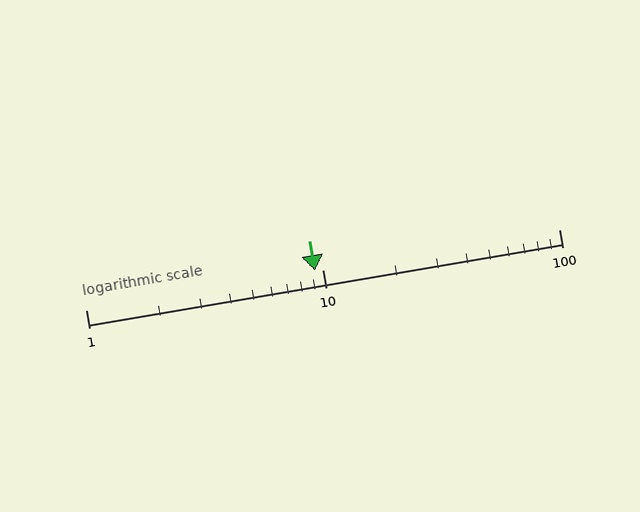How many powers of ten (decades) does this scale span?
The scale spans 2 decades, from 1 to 100.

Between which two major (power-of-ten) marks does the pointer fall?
The pointer is between 1 and 10.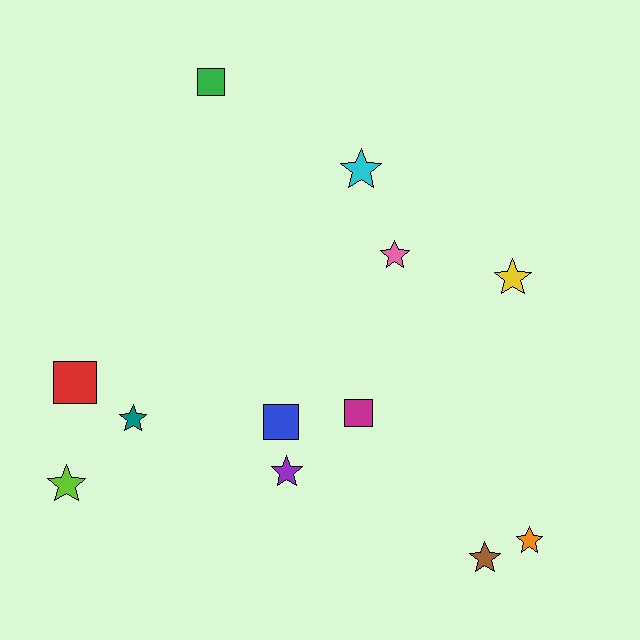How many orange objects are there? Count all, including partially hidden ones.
There is 1 orange object.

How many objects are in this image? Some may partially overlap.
There are 12 objects.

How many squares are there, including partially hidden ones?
There are 4 squares.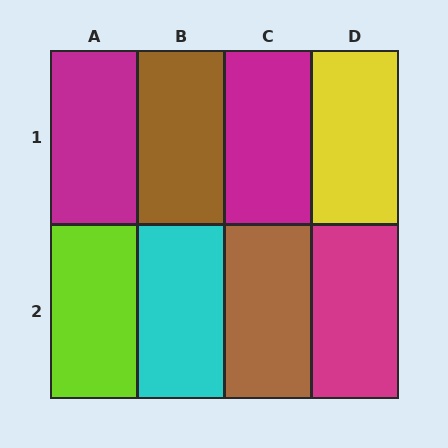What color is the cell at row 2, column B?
Cyan.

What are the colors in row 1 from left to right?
Magenta, brown, magenta, yellow.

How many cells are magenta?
3 cells are magenta.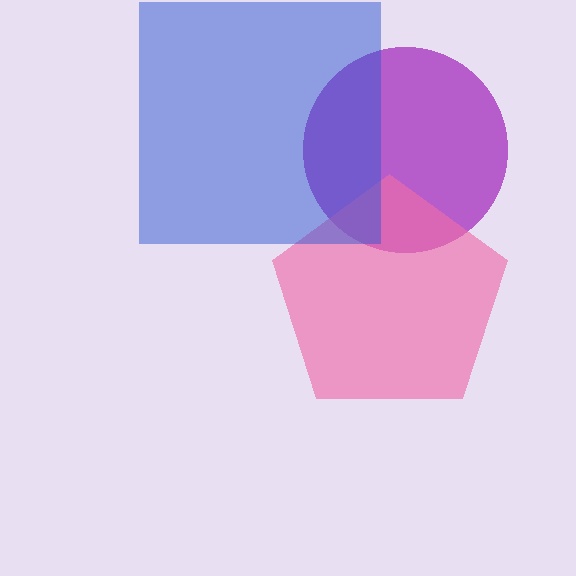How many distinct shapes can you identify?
There are 3 distinct shapes: a purple circle, a pink pentagon, a blue square.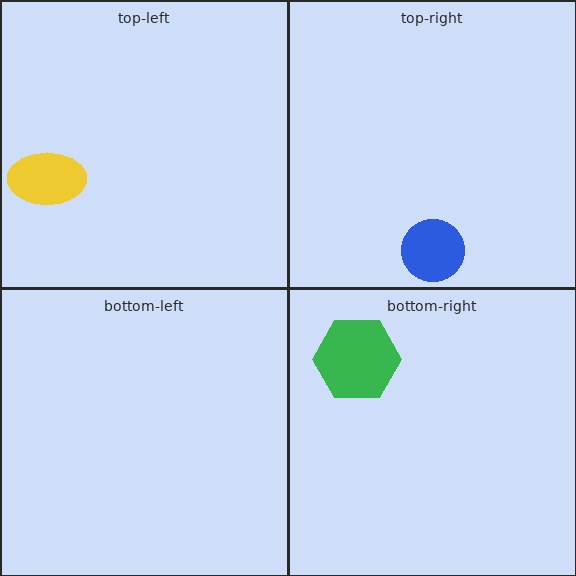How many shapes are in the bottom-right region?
1.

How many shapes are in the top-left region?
1.